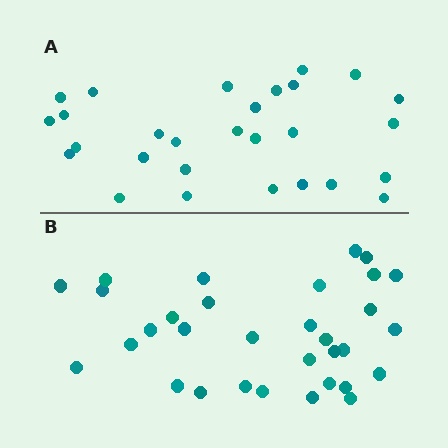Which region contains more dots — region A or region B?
Region B (the bottom region) has more dots.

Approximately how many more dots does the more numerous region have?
Region B has about 4 more dots than region A.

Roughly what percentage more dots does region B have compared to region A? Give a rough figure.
About 15% more.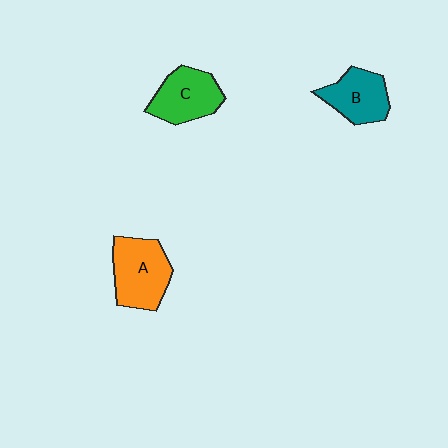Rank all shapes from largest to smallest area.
From largest to smallest: A (orange), C (green), B (teal).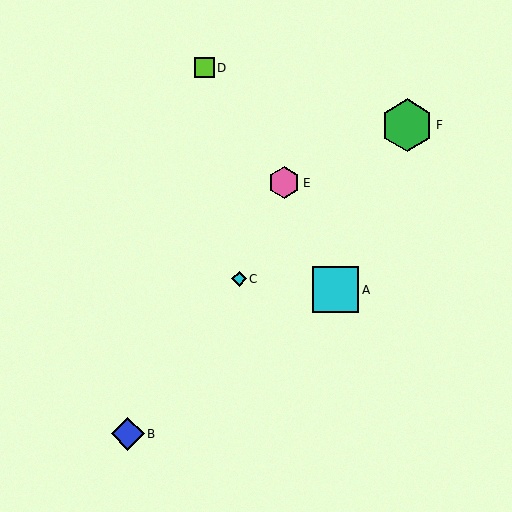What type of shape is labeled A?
Shape A is a cyan square.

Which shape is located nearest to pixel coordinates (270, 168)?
The pink hexagon (labeled E) at (284, 183) is nearest to that location.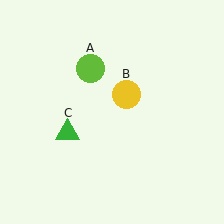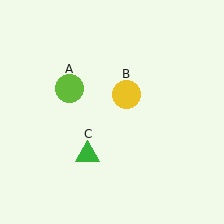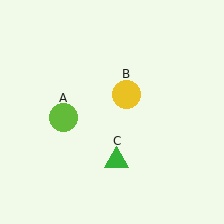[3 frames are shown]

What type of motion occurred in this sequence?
The lime circle (object A), green triangle (object C) rotated counterclockwise around the center of the scene.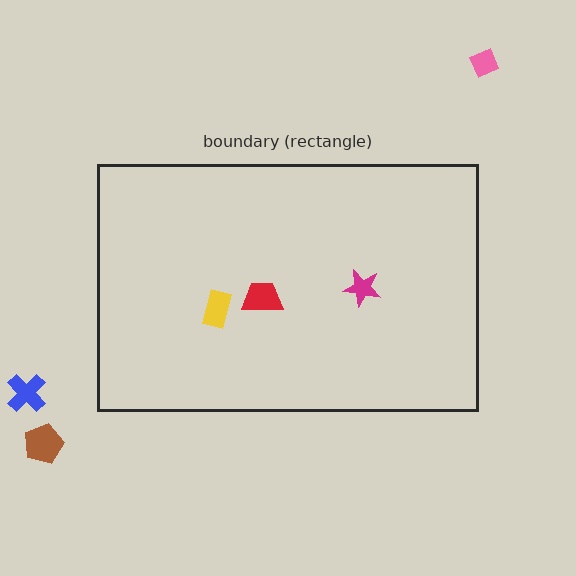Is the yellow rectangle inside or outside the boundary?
Inside.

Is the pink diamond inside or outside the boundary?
Outside.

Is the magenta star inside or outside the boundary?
Inside.